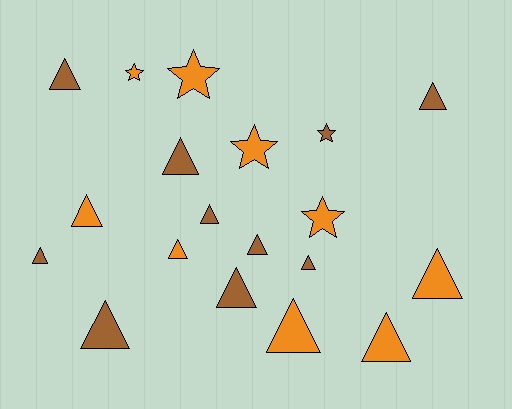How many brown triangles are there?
There are 9 brown triangles.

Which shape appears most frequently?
Triangle, with 14 objects.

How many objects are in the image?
There are 19 objects.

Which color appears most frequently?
Brown, with 10 objects.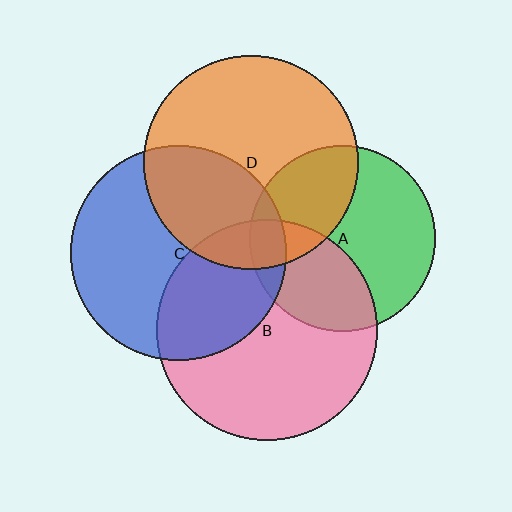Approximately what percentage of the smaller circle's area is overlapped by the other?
Approximately 35%.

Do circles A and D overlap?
Yes.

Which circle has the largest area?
Circle B (pink).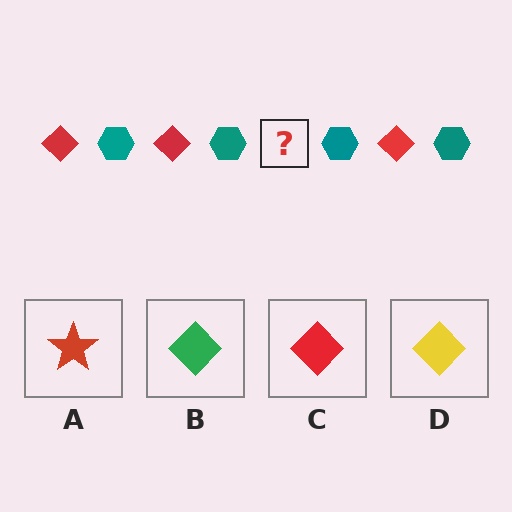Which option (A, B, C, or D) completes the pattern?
C.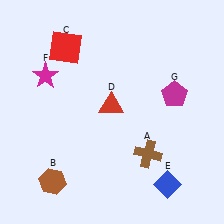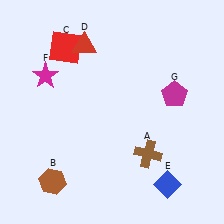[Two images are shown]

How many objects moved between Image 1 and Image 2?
1 object moved between the two images.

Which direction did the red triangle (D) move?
The red triangle (D) moved up.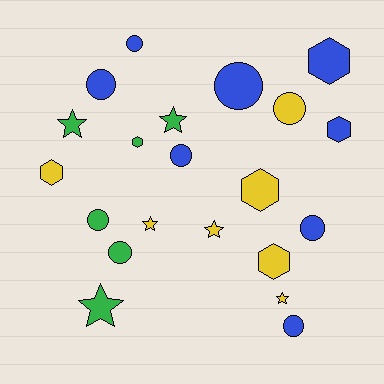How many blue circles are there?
There are 6 blue circles.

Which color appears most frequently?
Blue, with 8 objects.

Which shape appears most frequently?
Circle, with 9 objects.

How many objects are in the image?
There are 21 objects.